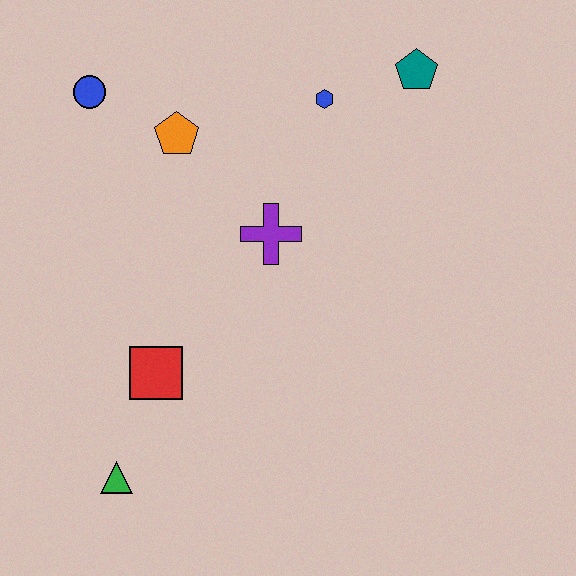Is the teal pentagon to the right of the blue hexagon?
Yes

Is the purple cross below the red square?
No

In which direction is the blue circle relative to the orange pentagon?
The blue circle is to the left of the orange pentagon.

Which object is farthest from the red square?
The teal pentagon is farthest from the red square.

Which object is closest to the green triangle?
The red square is closest to the green triangle.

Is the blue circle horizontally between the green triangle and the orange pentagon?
No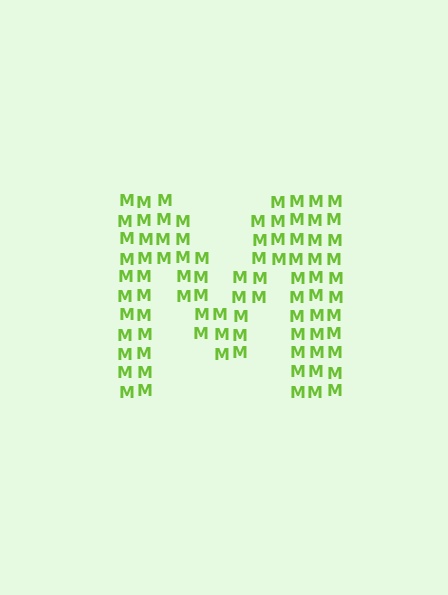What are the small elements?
The small elements are letter M's.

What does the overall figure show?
The overall figure shows the letter M.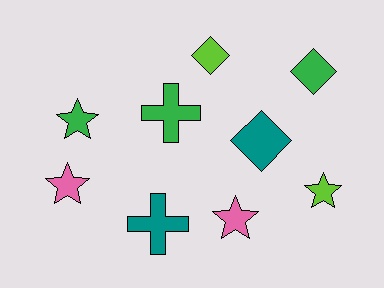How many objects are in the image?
There are 9 objects.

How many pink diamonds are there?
There are no pink diamonds.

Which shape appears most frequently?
Star, with 4 objects.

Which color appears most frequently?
Green, with 3 objects.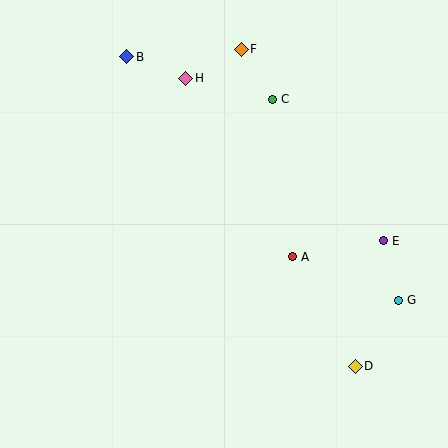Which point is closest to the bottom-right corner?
Point D is closest to the bottom-right corner.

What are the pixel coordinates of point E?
Point E is at (383, 241).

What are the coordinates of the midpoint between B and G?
The midpoint between B and G is at (262, 178).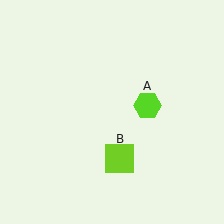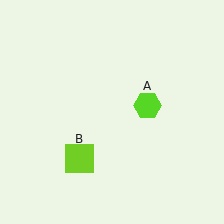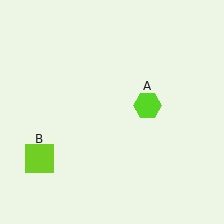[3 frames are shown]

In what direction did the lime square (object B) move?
The lime square (object B) moved left.